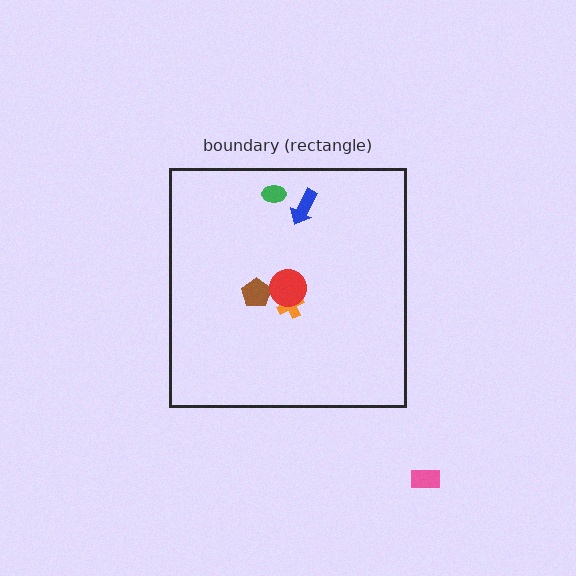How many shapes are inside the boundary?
5 inside, 1 outside.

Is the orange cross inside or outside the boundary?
Inside.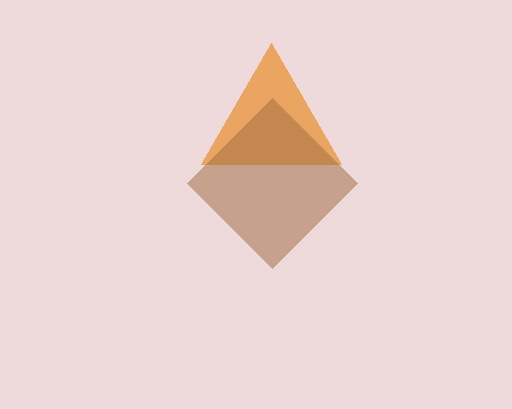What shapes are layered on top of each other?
The layered shapes are: an orange triangle, a brown diamond.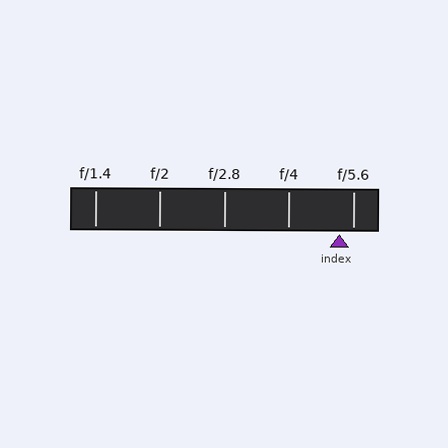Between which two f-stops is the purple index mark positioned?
The index mark is between f/4 and f/5.6.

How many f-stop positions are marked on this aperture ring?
There are 5 f-stop positions marked.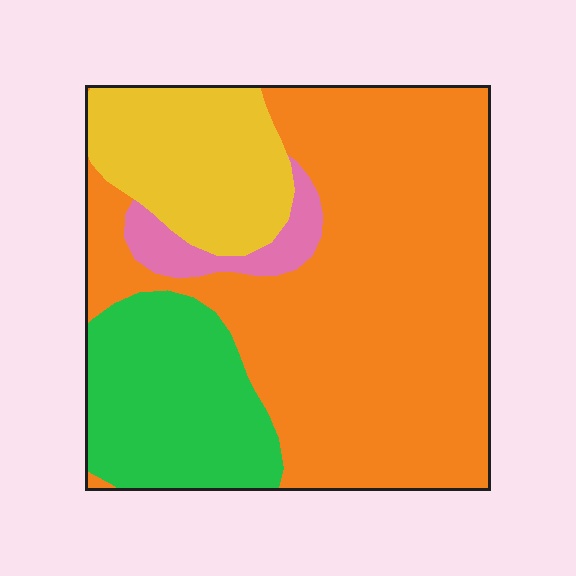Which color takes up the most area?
Orange, at roughly 60%.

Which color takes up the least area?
Pink, at roughly 5%.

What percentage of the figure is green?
Green takes up about one fifth (1/5) of the figure.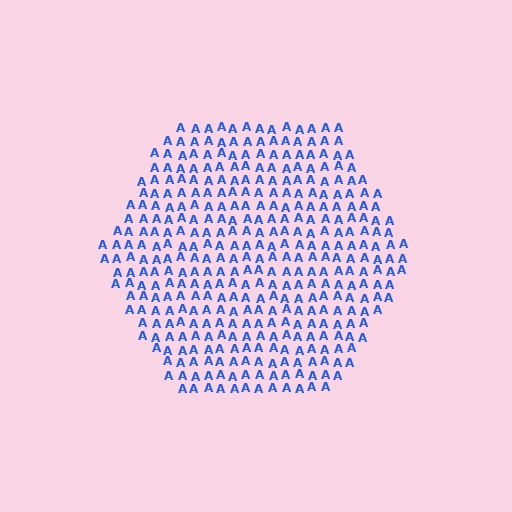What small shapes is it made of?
It is made of small letter A's.